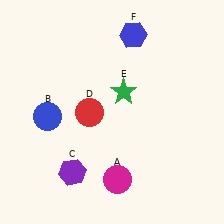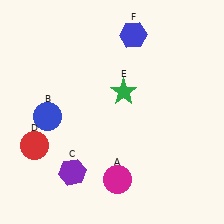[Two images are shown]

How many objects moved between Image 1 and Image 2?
1 object moved between the two images.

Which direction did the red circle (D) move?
The red circle (D) moved left.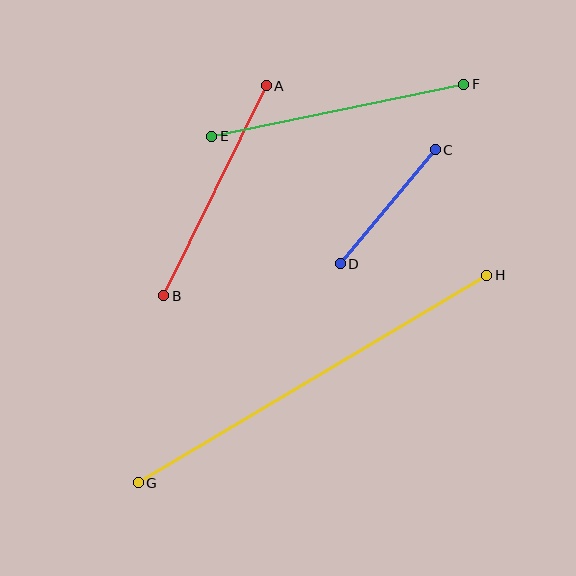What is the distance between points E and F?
The distance is approximately 258 pixels.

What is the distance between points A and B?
The distance is approximately 234 pixels.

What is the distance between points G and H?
The distance is approximately 406 pixels.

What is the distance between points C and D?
The distance is approximately 148 pixels.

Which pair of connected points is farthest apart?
Points G and H are farthest apart.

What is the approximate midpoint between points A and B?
The midpoint is at approximately (215, 191) pixels.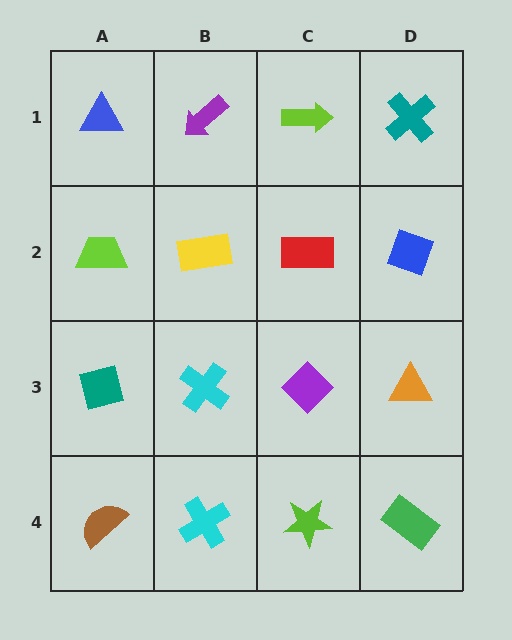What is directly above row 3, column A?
A lime trapezoid.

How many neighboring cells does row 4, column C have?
3.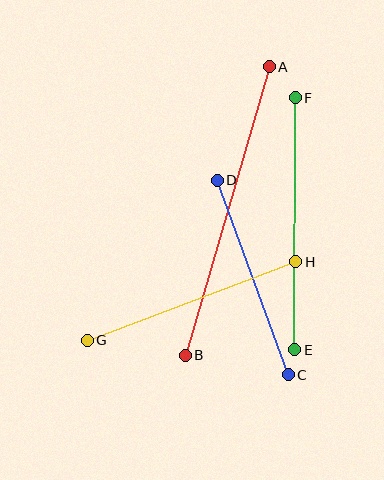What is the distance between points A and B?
The distance is approximately 300 pixels.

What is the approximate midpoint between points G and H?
The midpoint is at approximately (192, 301) pixels.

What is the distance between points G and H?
The distance is approximately 223 pixels.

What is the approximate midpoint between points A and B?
The midpoint is at approximately (227, 211) pixels.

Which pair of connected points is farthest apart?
Points A and B are farthest apart.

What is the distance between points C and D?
The distance is approximately 207 pixels.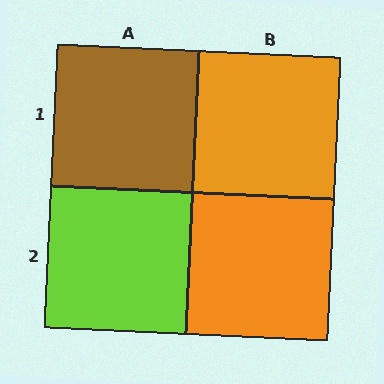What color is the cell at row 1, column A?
Brown.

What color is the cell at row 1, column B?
Orange.